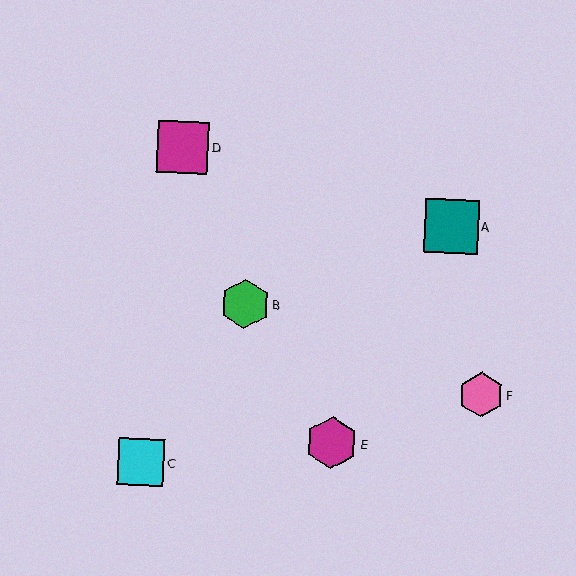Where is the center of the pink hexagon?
The center of the pink hexagon is at (481, 395).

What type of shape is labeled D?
Shape D is a magenta square.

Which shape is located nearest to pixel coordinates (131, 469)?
The cyan square (labeled C) at (141, 462) is nearest to that location.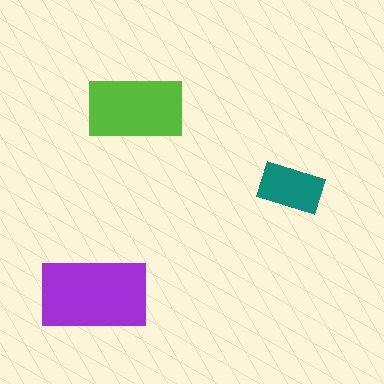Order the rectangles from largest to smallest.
the purple one, the lime one, the teal one.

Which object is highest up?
The lime rectangle is topmost.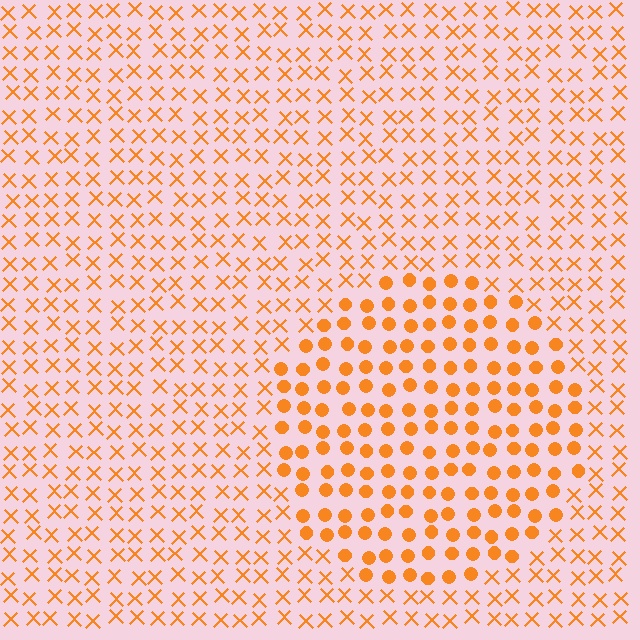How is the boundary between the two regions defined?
The boundary is defined by a change in element shape: circles inside vs. X marks outside. All elements share the same color and spacing.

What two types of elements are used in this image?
The image uses circles inside the circle region and X marks outside it.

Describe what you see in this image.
The image is filled with small orange elements arranged in a uniform grid. A circle-shaped region contains circles, while the surrounding area contains X marks. The boundary is defined purely by the change in element shape.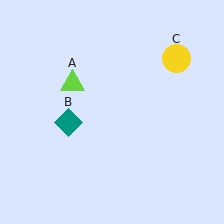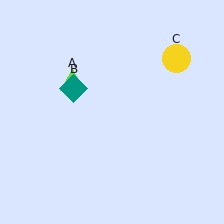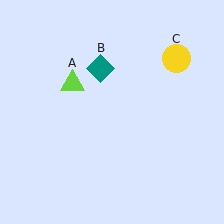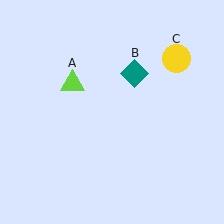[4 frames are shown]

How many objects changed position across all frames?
1 object changed position: teal diamond (object B).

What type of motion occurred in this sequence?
The teal diamond (object B) rotated clockwise around the center of the scene.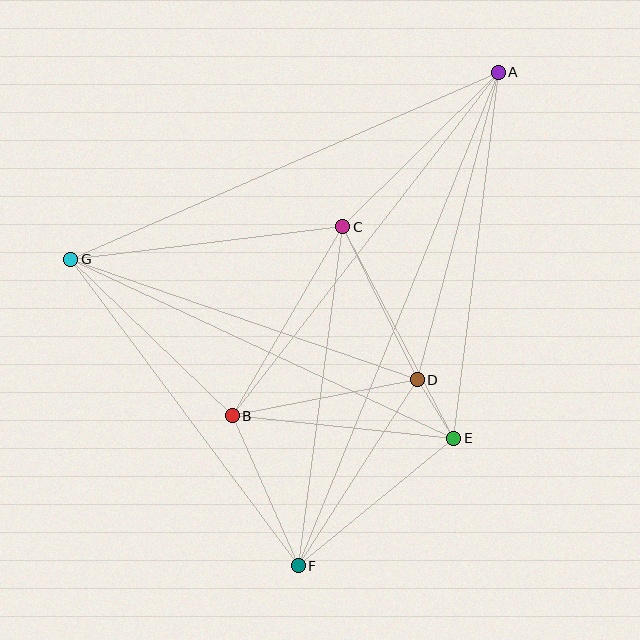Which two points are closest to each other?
Points D and E are closest to each other.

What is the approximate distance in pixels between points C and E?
The distance between C and E is approximately 239 pixels.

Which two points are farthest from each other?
Points A and F are farthest from each other.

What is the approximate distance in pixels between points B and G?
The distance between B and G is approximately 225 pixels.